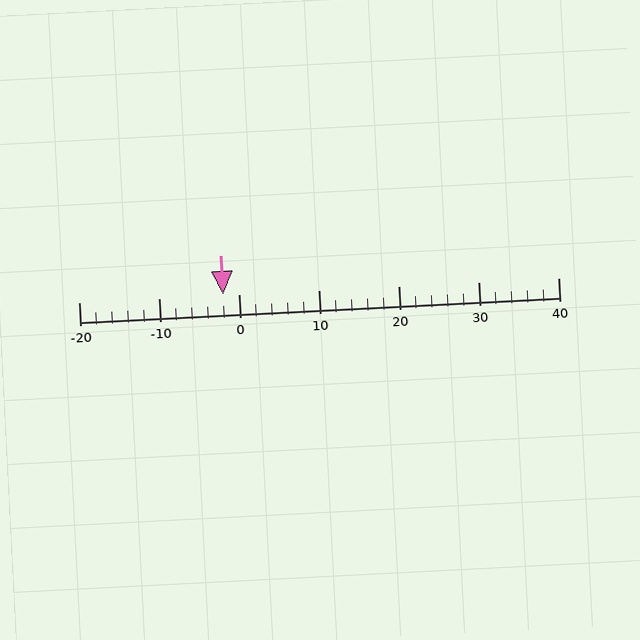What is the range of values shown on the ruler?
The ruler shows values from -20 to 40.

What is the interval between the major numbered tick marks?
The major tick marks are spaced 10 units apart.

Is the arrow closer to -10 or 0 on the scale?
The arrow is closer to 0.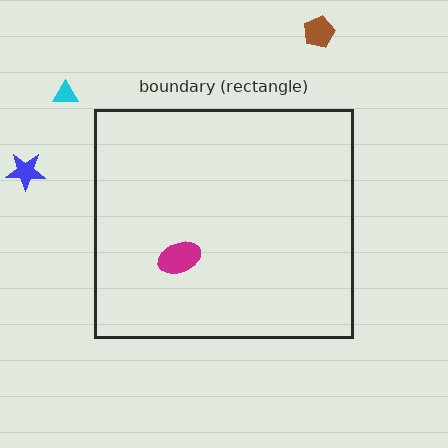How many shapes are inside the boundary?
1 inside, 3 outside.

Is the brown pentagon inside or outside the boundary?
Outside.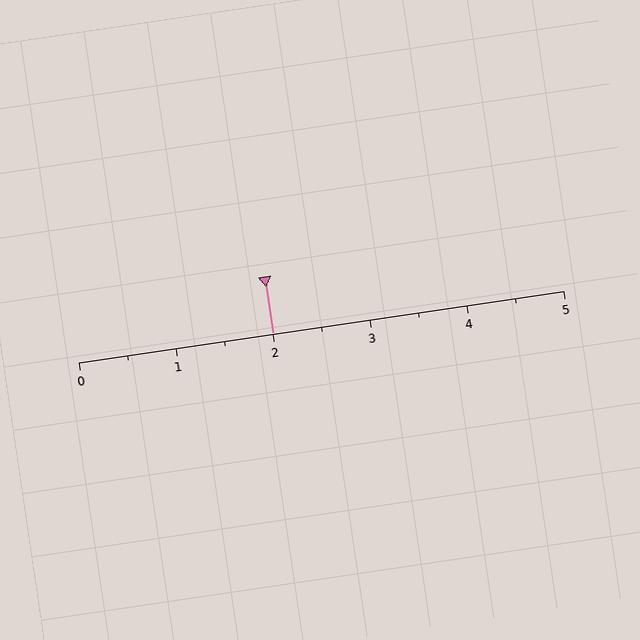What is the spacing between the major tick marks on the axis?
The major ticks are spaced 1 apart.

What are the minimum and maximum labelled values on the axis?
The axis runs from 0 to 5.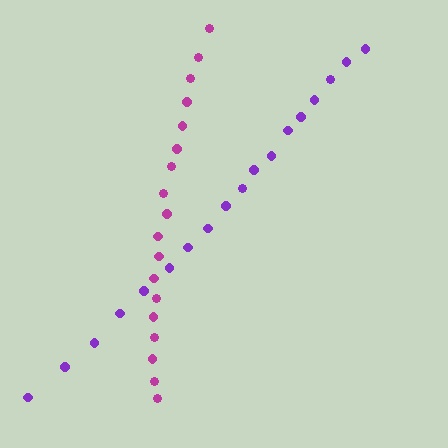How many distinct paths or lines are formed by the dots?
There are 2 distinct paths.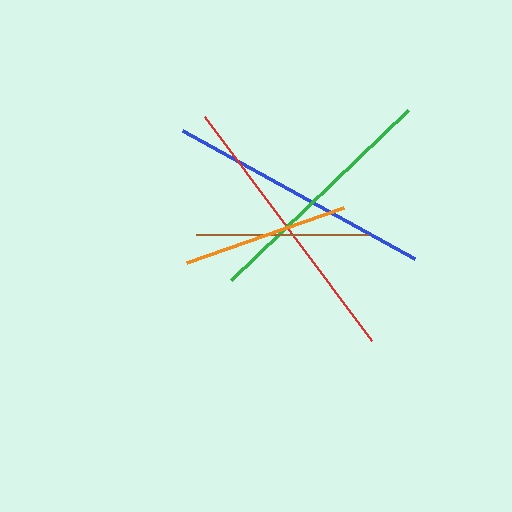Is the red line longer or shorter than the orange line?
The red line is longer than the orange line.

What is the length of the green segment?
The green segment is approximately 245 pixels long.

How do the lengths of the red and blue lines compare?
The red and blue lines are approximately the same length.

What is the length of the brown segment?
The brown segment is approximately 172 pixels long.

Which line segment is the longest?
The red line is the longest at approximately 279 pixels.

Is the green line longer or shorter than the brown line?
The green line is longer than the brown line.